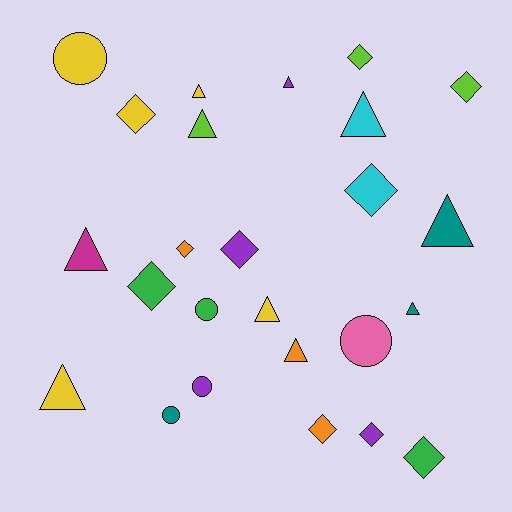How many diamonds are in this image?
There are 10 diamonds.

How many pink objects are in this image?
There is 1 pink object.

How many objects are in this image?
There are 25 objects.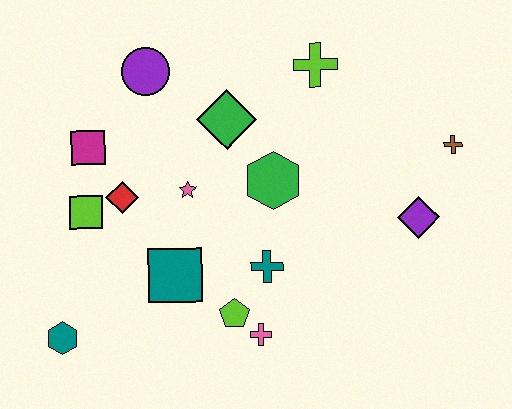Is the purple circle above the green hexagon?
Yes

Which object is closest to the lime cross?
The green diamond is closest to the lime cross.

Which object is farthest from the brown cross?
The teal hexagon is farthest from the brown cross.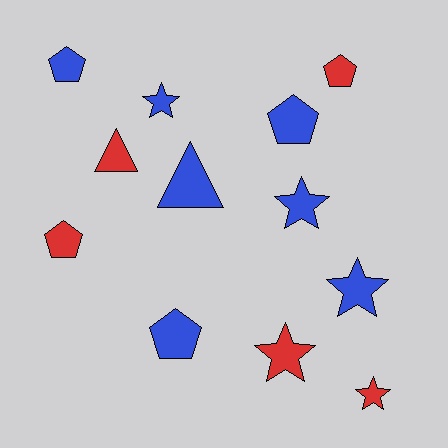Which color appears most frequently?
Blue, with 7 objects.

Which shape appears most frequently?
Pentagon, with 5 objects.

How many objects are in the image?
There are 12 objects.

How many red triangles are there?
There is 1 red triangle.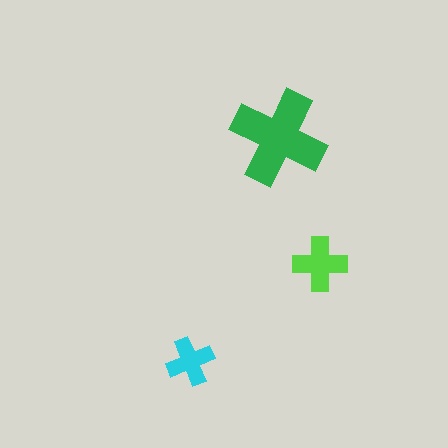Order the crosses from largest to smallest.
the green one, the lime one, the cyan one.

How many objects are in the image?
There are 3 objects in the image.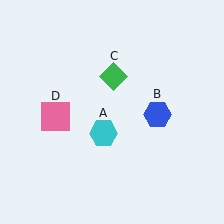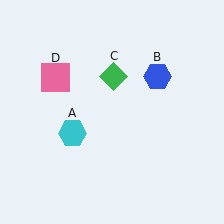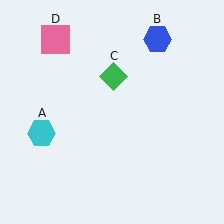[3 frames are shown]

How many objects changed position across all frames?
3 objects changed position: cyan hexagon (object A), blue hexagon (object B), pink square (object D).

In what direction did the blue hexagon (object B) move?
The blue hexagon (object B) moved up.